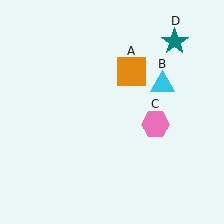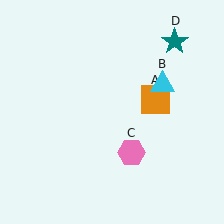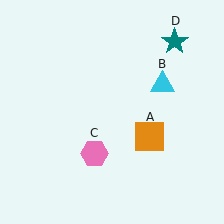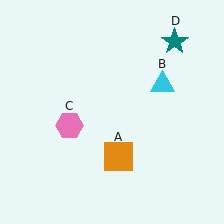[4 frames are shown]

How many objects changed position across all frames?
2 objects changed position: orange square (object A), pink hexagon (object C).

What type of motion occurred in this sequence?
The orange square (object A), pink hexagon (object C) rotated clockwise around the center of the scene.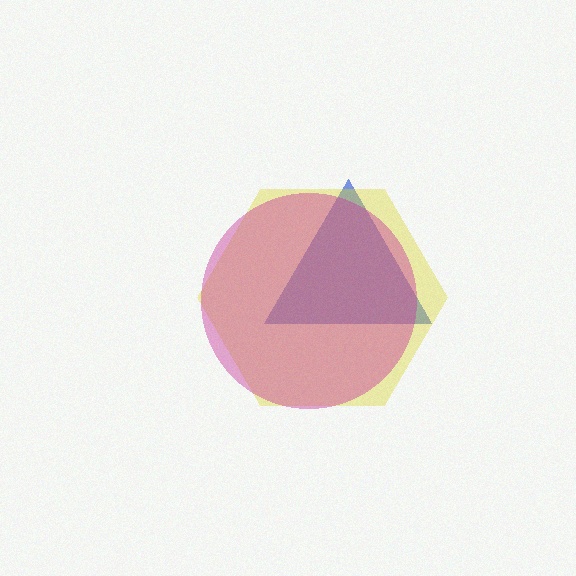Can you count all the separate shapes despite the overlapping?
Yes, there are 3 separate shapes.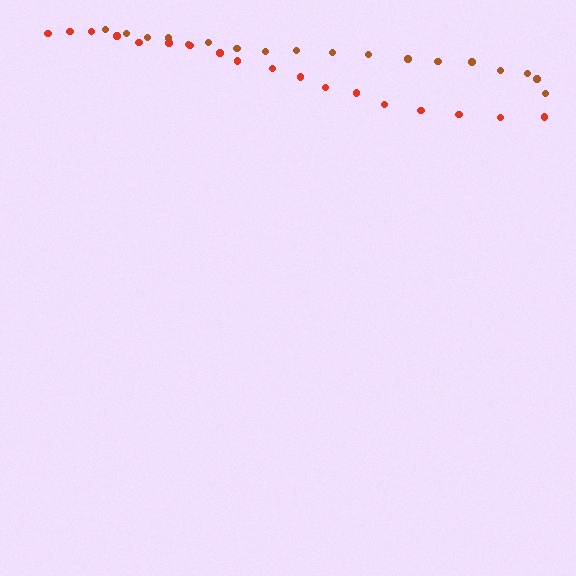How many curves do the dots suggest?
There are 2 distinct paths.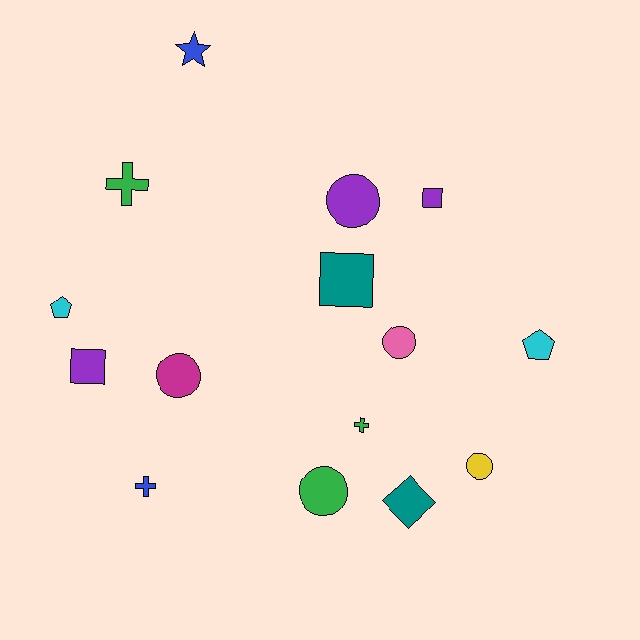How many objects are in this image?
There are 15 objects.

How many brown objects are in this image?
There are no brown objects.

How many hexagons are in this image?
There are no hexagons.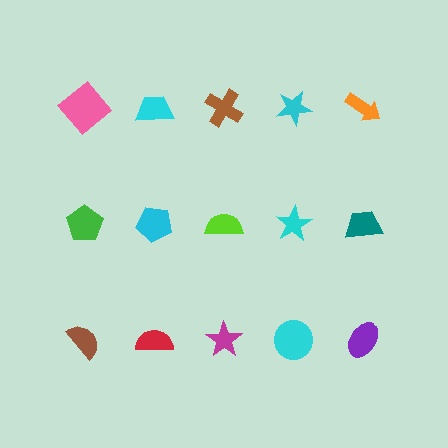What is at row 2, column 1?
A green pentagon.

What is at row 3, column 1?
A brown semicircle.